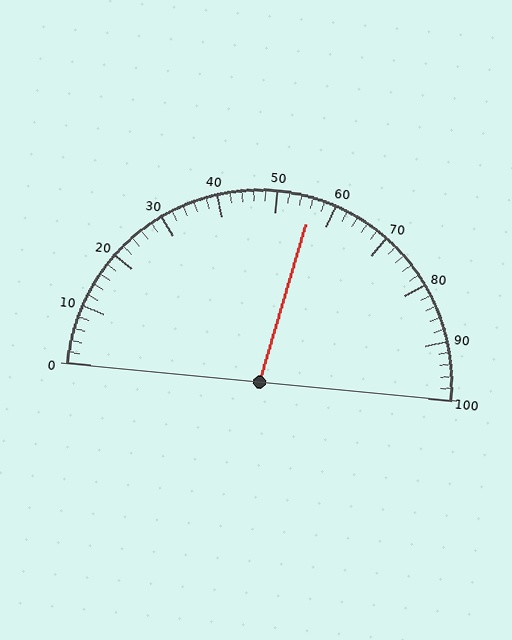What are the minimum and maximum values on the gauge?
The gauge ranges from 0 to 100.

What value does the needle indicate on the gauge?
The needle indicates approximately 56.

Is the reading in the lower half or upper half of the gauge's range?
The reading is in the upper half of the range (0 to 100).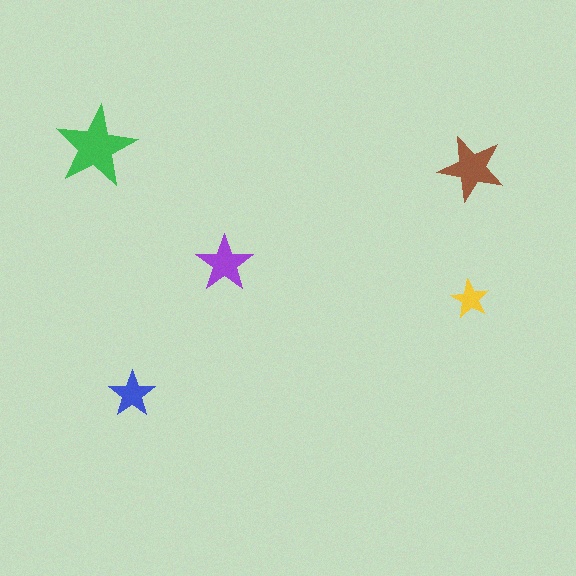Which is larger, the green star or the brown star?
The green one.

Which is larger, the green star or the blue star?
The green one.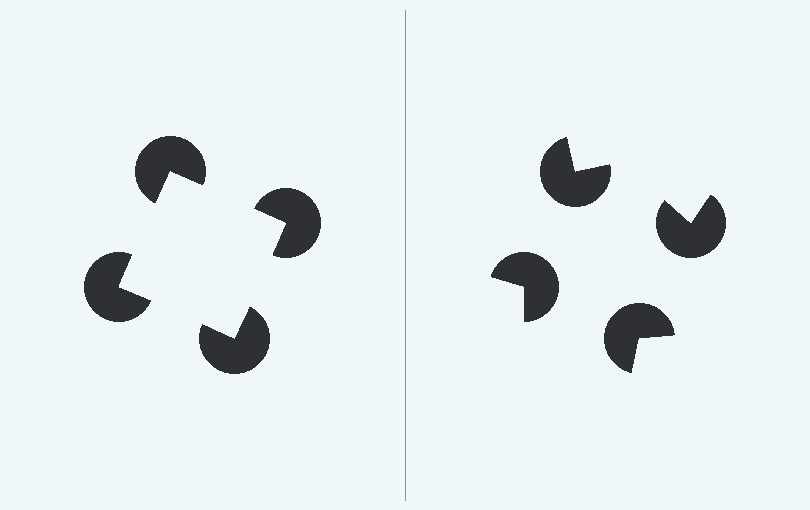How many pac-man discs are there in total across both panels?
8 — 4 on each side.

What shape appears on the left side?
An illusory square.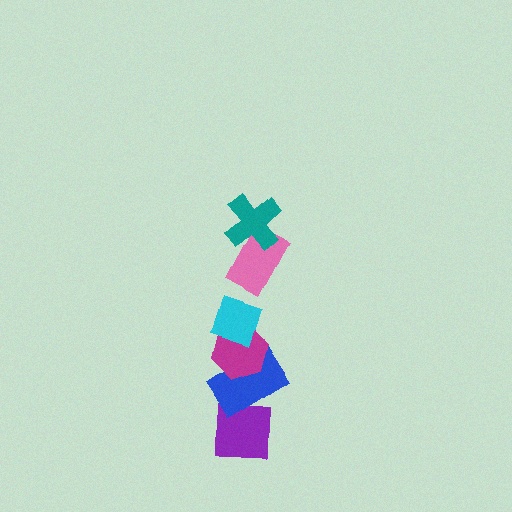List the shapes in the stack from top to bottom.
From top to bottom: the teal cross, the pink rectangle, the cyan diamond, the magenta hexagon, the blue rectangle, the purple square.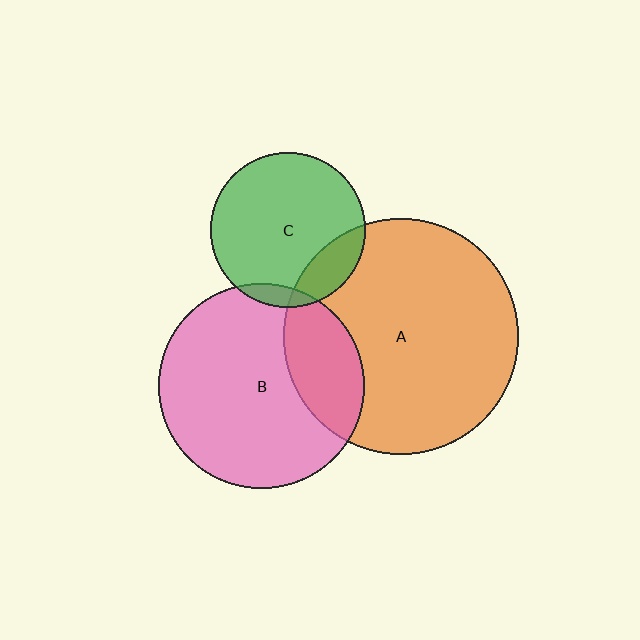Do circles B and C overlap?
Yes.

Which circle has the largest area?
Circle A (orange).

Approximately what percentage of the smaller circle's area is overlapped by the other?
Approximately 5%.